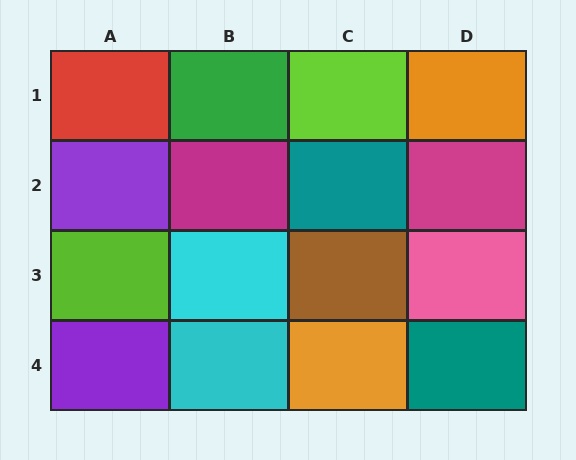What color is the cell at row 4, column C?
Orange.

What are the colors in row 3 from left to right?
Lime, cyan, brown, pink.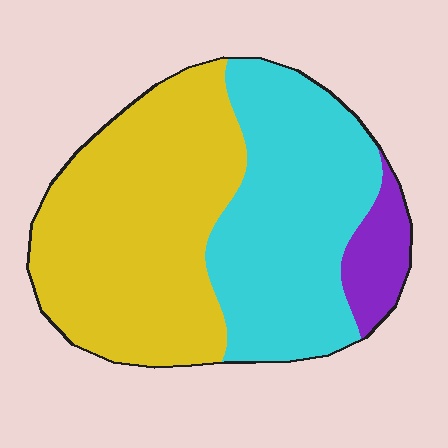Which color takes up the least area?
Purple, at roughly 10%.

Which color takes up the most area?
Yellow, at roughly 50%.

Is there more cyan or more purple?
Cyan.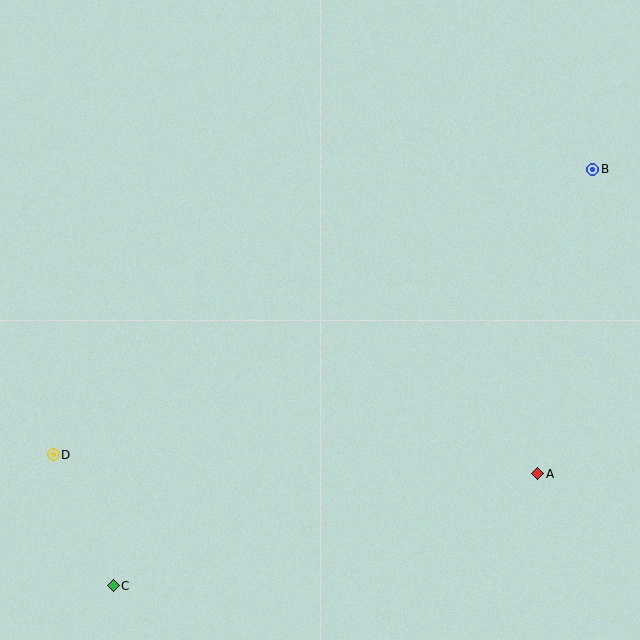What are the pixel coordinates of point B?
Point B is at (593, 169).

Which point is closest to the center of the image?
Point A at (538, 474) is closest to the center.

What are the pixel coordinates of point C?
Point C is at (113, 586).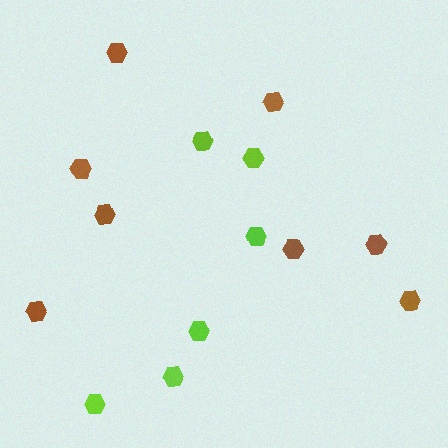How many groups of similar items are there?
There are 2 groups: one group of lime hexagons (6) and one group of brown hexagons (8).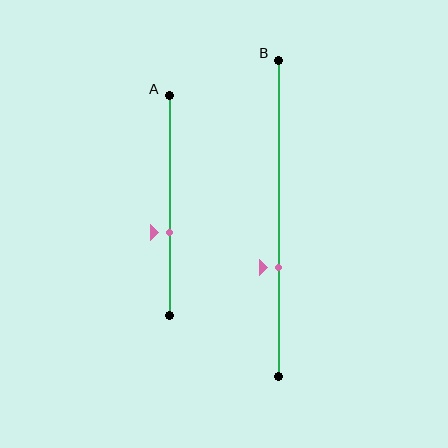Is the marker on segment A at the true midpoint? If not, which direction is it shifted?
No, the marker on segment A is shifted downward by about 12% of the segment length.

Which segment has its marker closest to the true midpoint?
Segment A has its marker closest to the true midpoint.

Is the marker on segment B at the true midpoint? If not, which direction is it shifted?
No, the marker on segment B is shifted downward by about 15% of the segment length.